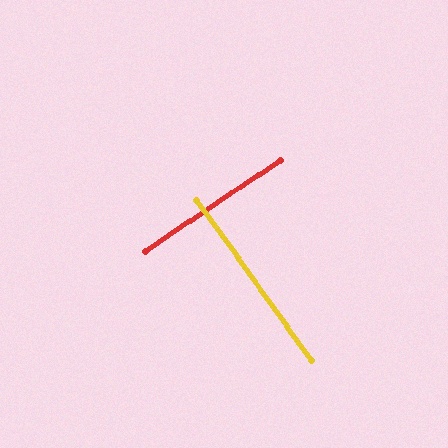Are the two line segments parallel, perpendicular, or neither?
Perpendicular — they meet at approximately 89°.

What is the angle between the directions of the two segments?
Approximately 89 degrees.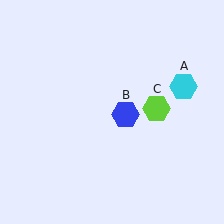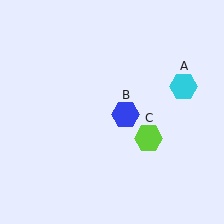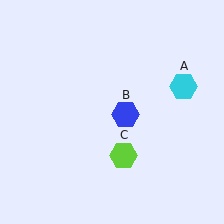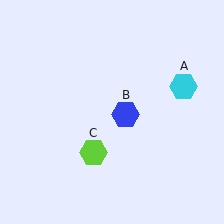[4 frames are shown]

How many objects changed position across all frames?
1 object changed position: lime hexagon (object C).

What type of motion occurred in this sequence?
The lime hexagon (object C) rotated clockwise around the center of the scene.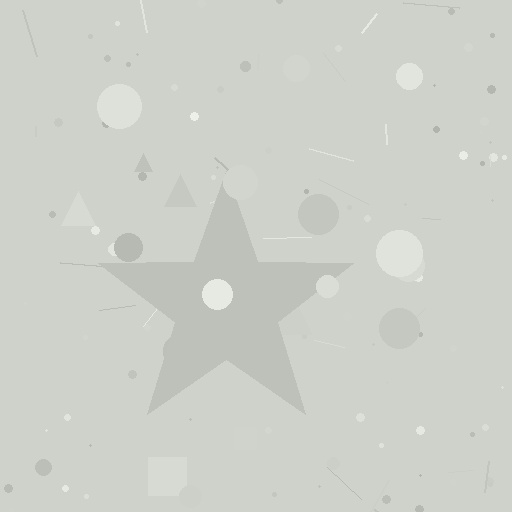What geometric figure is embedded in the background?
A star is embedded in the background.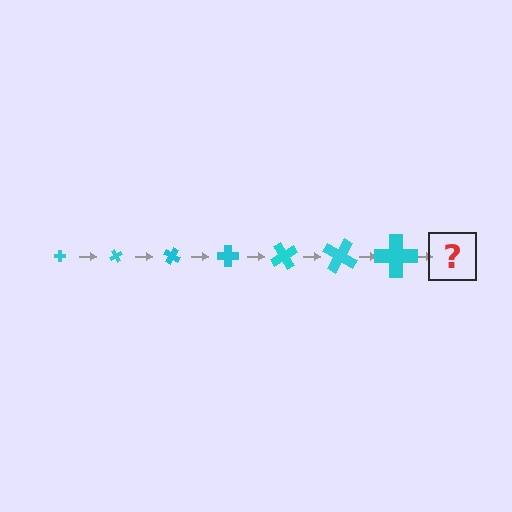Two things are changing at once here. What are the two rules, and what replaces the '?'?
The two rules are that the cross grows larger each step and it rotates 60 degrees each step. The '?' should be a cross, larger than the previous one and rotated 420 degrees from the start.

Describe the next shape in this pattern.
It should be a cross, larger than the previous one and rotated 420 degrees from the start.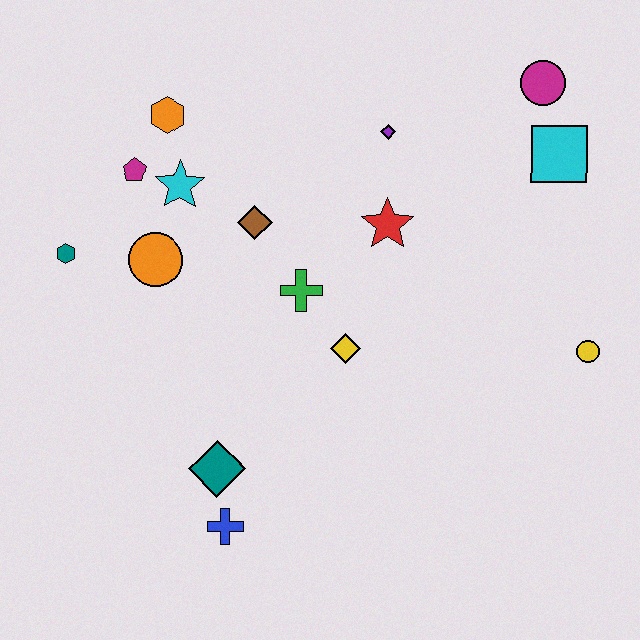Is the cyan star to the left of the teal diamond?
Yes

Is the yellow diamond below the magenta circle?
Yes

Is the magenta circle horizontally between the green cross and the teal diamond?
No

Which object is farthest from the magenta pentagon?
The yellow circle is farthest from the magenta pentagon.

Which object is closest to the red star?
The purple diamond is closest to the red star.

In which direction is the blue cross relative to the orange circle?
The blue cross is below the orange circle.